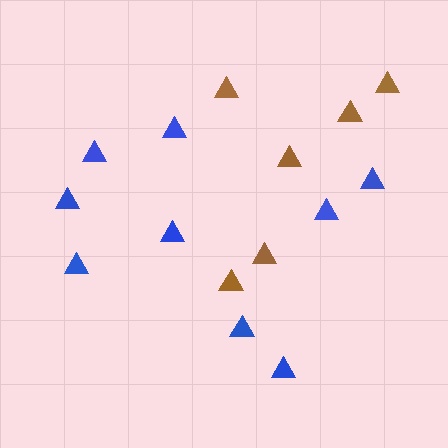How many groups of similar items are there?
There are 2 groups: one group of blue triangles (9) and one group of brown triangles (6).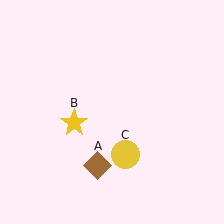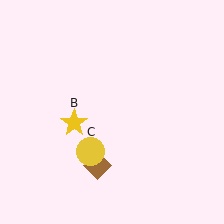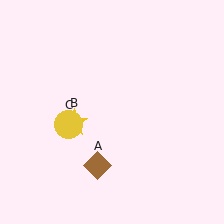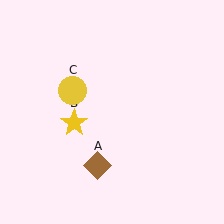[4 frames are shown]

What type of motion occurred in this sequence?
The yellow circle (object C) rotated clockwise around the center of the scene.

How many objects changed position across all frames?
1 object changed position: yellow circle (object C).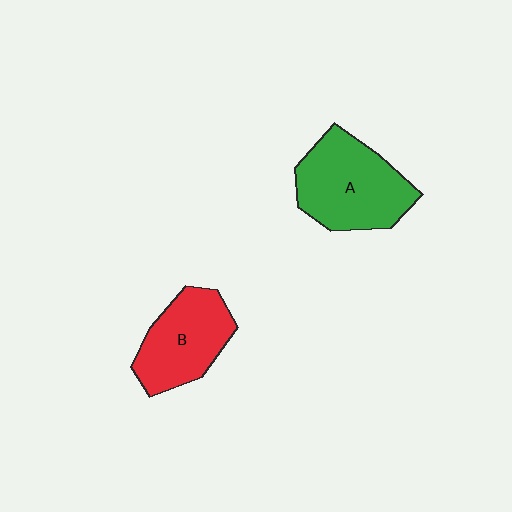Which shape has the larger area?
Shape A (green).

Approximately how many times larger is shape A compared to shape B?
Approximately 1.2 times.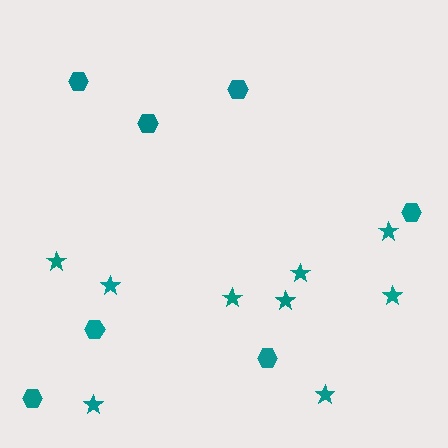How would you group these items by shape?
There are 2 groups: one group of hexagons (7) and one group of stars (9).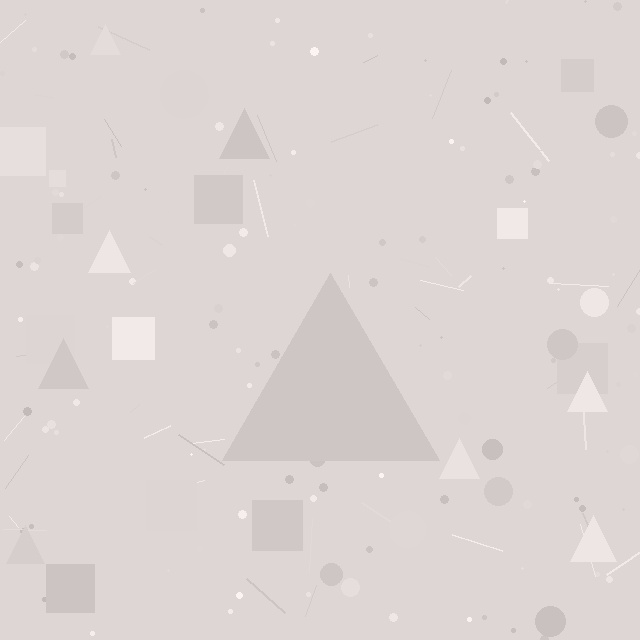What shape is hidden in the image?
A triangle is hidden in the image.